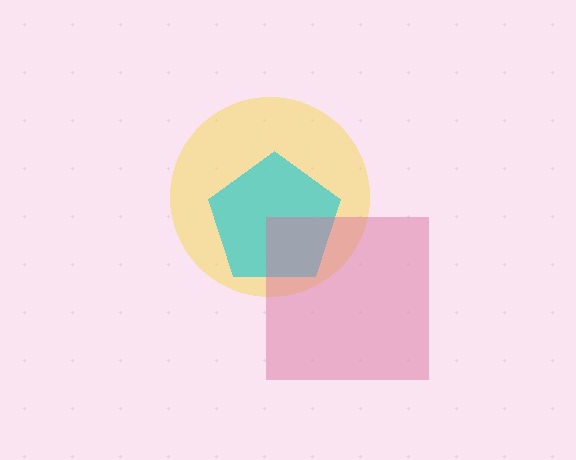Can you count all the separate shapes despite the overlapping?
Yes, there are 3 separate shapes.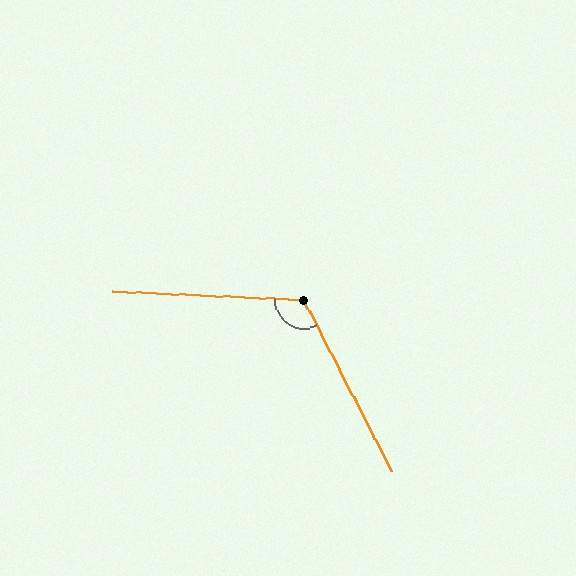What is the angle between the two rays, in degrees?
Approximately 120 degrees.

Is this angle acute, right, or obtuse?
It is obtuse.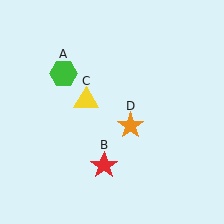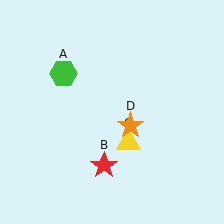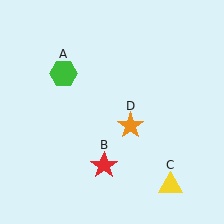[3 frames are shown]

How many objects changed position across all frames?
1 object changed position: yellow triangle (object C).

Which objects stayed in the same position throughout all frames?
Green hexagon (object A) and red star (object B) and orange star (object D) remained stationary.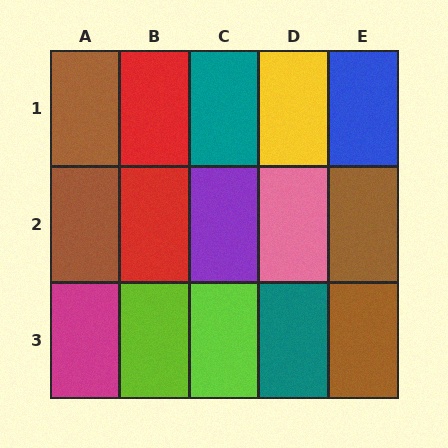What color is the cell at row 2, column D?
Pink.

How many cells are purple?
1 cell is purple.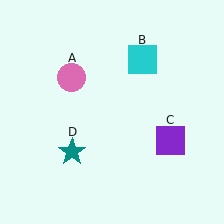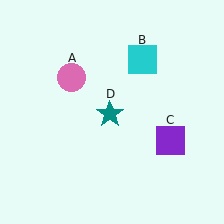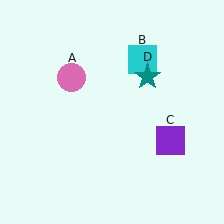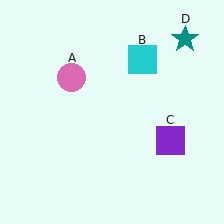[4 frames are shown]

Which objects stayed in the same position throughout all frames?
Pink circle (object A) and cyan square (object B) and purple square (object C) remained stationary.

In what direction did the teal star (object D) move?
The teal star (object D) moved up and to the right.